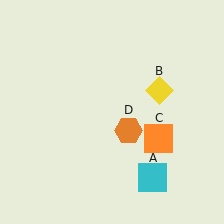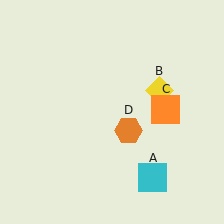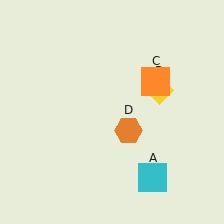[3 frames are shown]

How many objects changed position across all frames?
1 object changed position: orange square (object C).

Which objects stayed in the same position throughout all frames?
Cyan square (object A) and yellow diamond (object B) and orange hexagon (object D) remained stationary.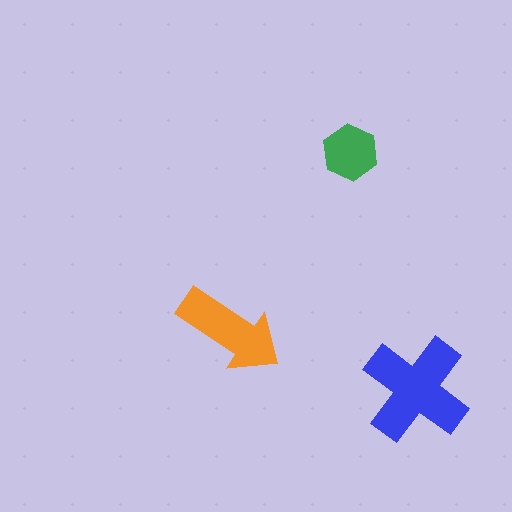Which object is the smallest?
The green hexagon.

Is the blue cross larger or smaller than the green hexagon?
Larger.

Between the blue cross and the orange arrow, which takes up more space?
The blue cross.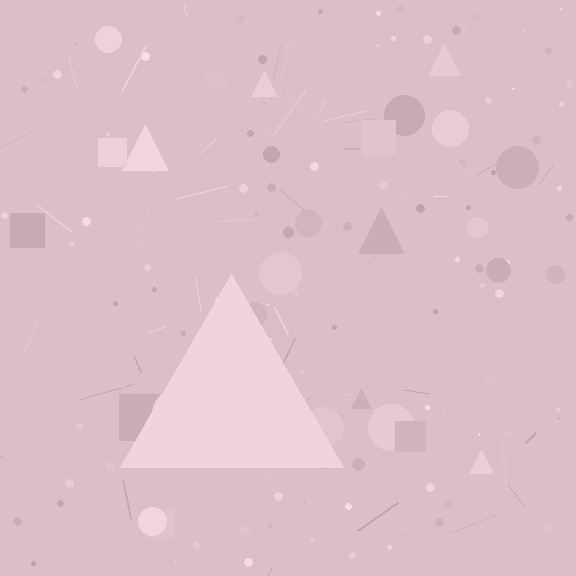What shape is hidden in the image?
A triangle is hidden in the image.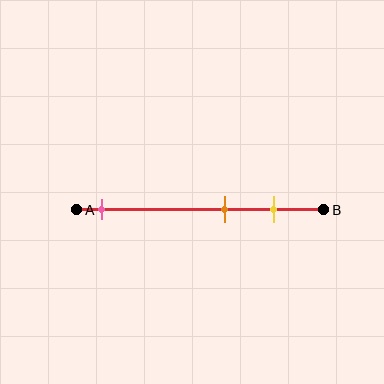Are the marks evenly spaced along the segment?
No, the marks are not evenly spaced.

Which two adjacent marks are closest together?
The orange and yellow marks are the closest adjacent pair.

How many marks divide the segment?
There are 3 marks dividing the segment.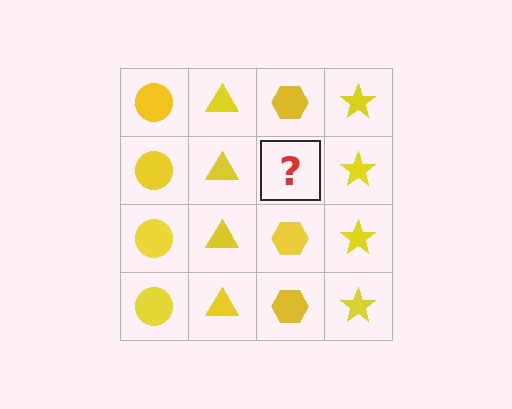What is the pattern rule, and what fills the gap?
The rule is that each column has a consistent shape. The gap should be filled with a yellow hexagon.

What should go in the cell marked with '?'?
The missing cell should contain a yellow hexagon.